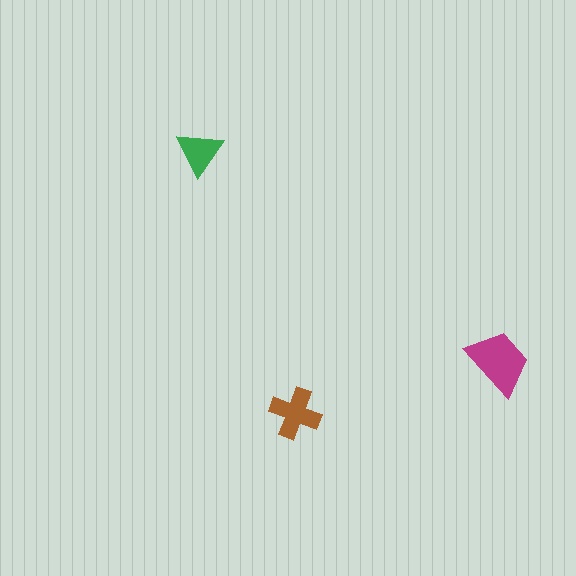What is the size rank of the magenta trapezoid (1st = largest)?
1st.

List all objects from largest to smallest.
The magenta trapezoid, the brown cross, the green triangle.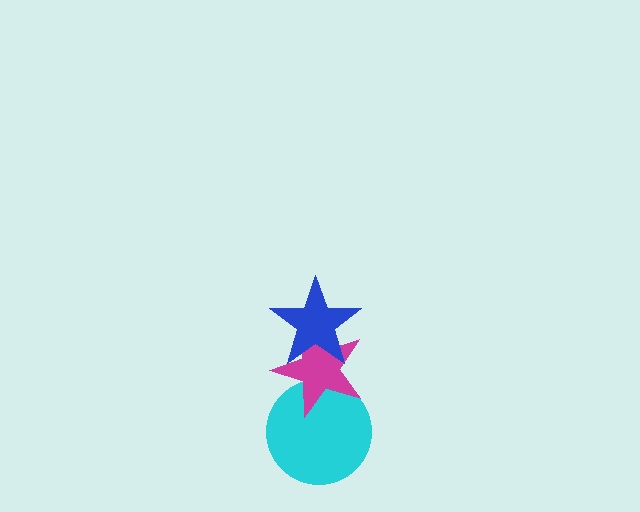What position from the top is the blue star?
The blue star is 1st from the top.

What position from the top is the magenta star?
The magenta star is 2nd from the top.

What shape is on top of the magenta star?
The blue star is on top of the magenta star.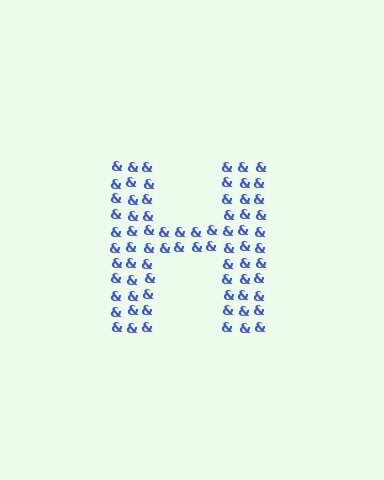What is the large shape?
The large shape is the letter H.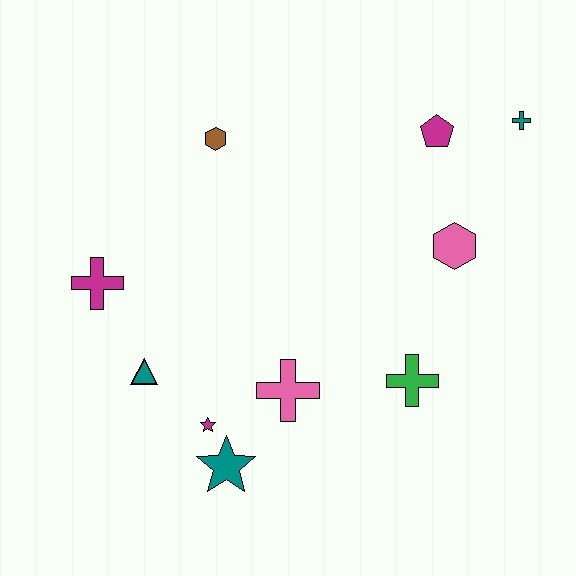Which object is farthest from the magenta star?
The teal cross is farthest from the magenta star.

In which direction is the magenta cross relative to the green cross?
The magenta cross is to the left of the green cross.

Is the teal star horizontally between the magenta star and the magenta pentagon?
Yes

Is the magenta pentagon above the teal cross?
No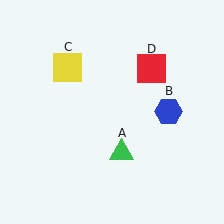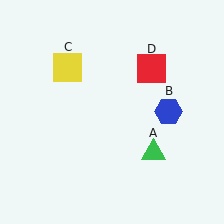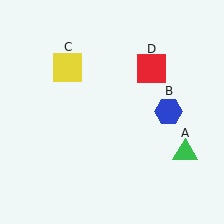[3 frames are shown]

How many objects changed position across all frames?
1 object changed position: green triangle (object A).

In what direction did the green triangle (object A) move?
The green triangle (object A) moved right.